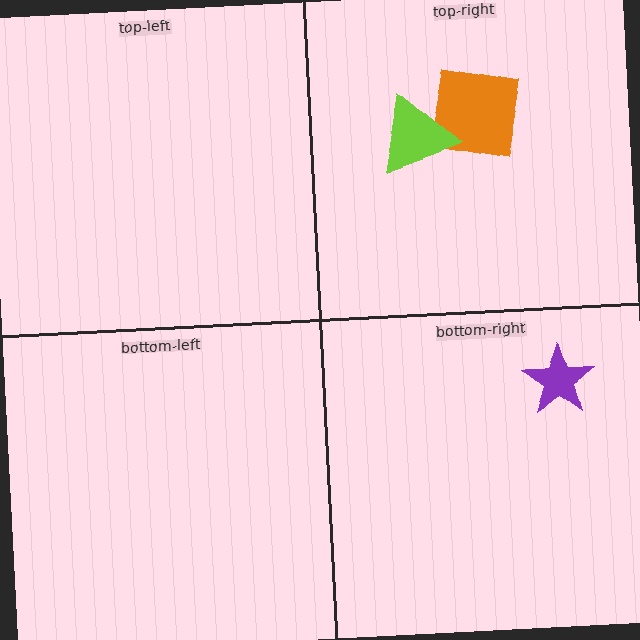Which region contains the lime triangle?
The top-right region.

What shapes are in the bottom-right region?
The purple star.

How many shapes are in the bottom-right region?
1.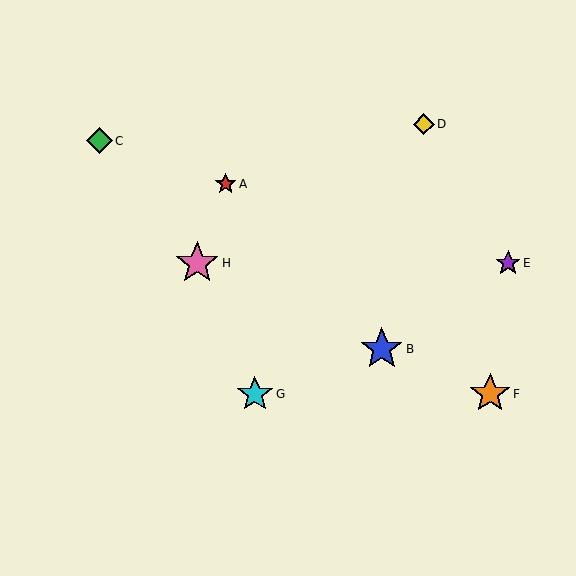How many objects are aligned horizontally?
2 objects (E, H) are aligned horizontally.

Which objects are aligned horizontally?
Objects E, H are aligned horizontally.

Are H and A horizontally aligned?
No, H is at y≈263 and A is at y≈184.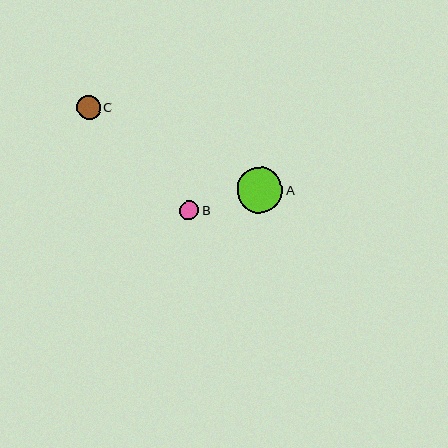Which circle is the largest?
Circle A is the largest with a size of approximately 45 pixels.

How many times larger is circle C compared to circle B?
Circle C is approximately 1.2 times the size of circle B.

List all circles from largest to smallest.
From largest to smallest: A, C, B.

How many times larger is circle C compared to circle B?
Circle C is approximately 1.2 times the size of circle B.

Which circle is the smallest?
Circle B is the smallest with a size of approximately 19 pixels.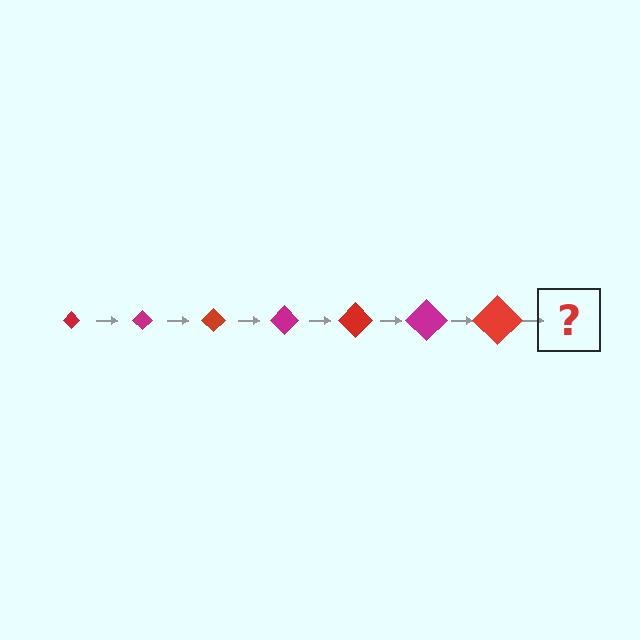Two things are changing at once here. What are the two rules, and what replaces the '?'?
The two rules are that the diamond grows larger each step and the color cycles through red and magenta. The '?' should be a magenta diamond, larger than the previous one.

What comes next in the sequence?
The next element should be a magenta diamond, larger than the previous one.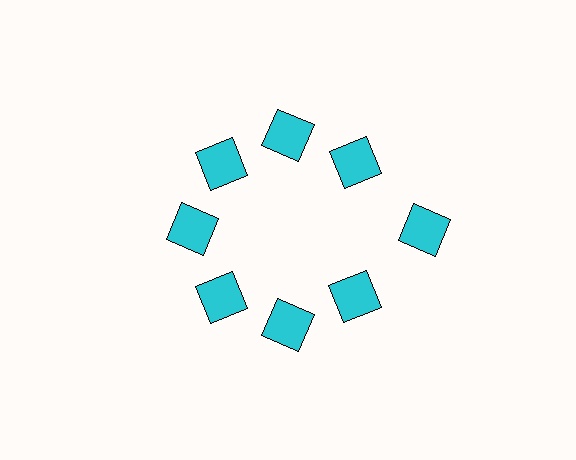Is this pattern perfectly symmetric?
No. The 8 cyan squares are arranged in a ring, but one element near the 3 o'clock position is pushed outward from the center, breaking the 8-fold rotational symmetry.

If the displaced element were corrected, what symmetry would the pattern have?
It would have 8-fold rotational symmetry — the pattern would map onto itself every 45 degrees.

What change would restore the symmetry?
The symmetry would be restored by moving it inward, back onto the ring so that all 8 squares sit at equal angles and equal distance from the center.